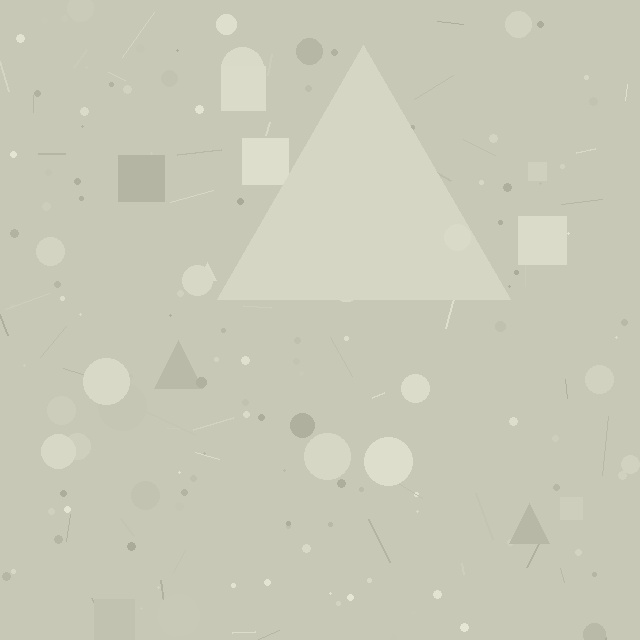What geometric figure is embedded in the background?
A triangle is embedded in the background.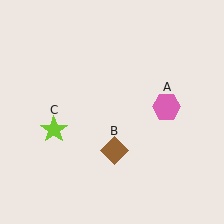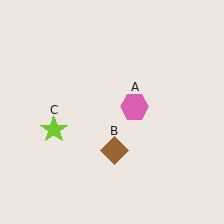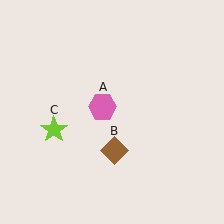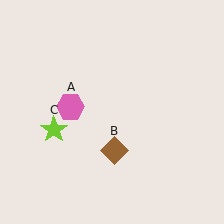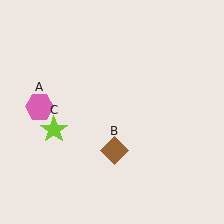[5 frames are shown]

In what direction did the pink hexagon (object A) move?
The pink hexagon (object A) moved left.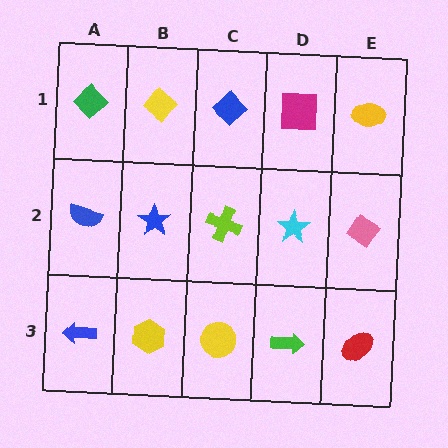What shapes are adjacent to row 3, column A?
A blue semicircle (row 2, column A), a yellow hexagon (row 3, column B).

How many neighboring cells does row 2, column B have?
4.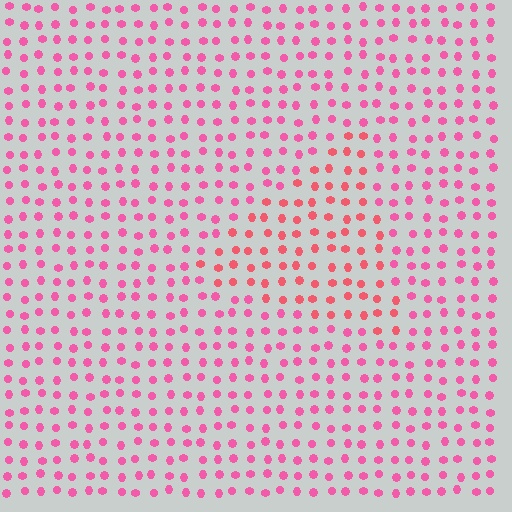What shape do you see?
I see a triangle.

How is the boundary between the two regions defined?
The boundary is defined purely by a slight shift in hue (about 24 degrees). Spacing, size, and orientation are identical on both sides.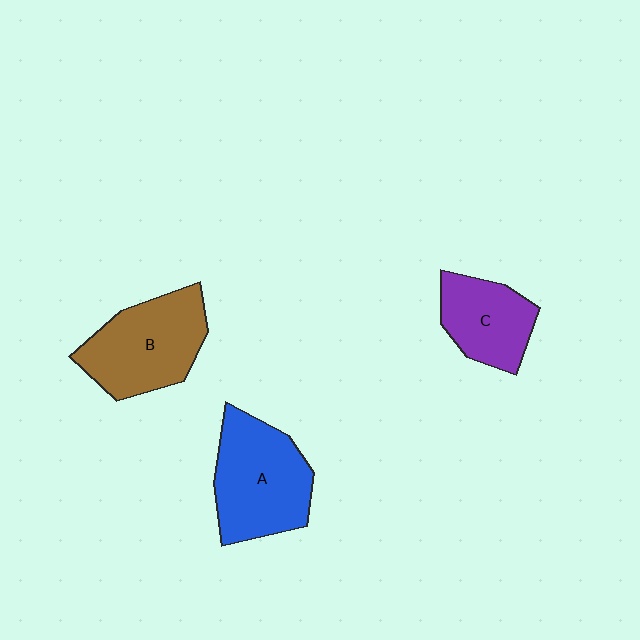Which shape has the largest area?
Shape A (blue).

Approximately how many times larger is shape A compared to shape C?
Approximately 1.5 times.